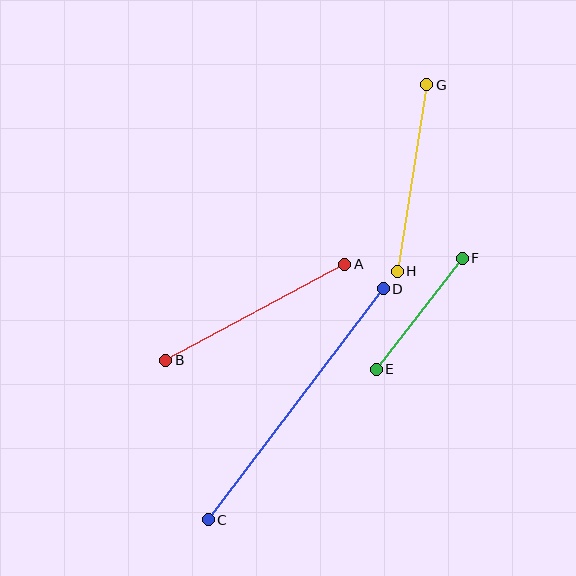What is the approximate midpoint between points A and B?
The midpoint is at approximately (255, 312) pixels.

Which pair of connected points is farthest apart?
Points C and D are farthest apart.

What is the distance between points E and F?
The distance is approximately 140 pixels.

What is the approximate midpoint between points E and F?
The midpoint is at approximately (419, 314) pixels.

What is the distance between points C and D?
The distance is approximately 290 pixels.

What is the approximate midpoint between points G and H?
The midpoint is at approximately (412, 178) pixels.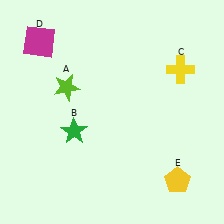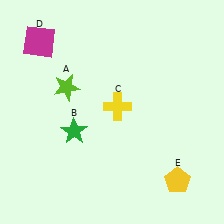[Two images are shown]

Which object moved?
The yellow cross (C) moved left.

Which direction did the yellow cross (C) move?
The yellow cross (C) moved left.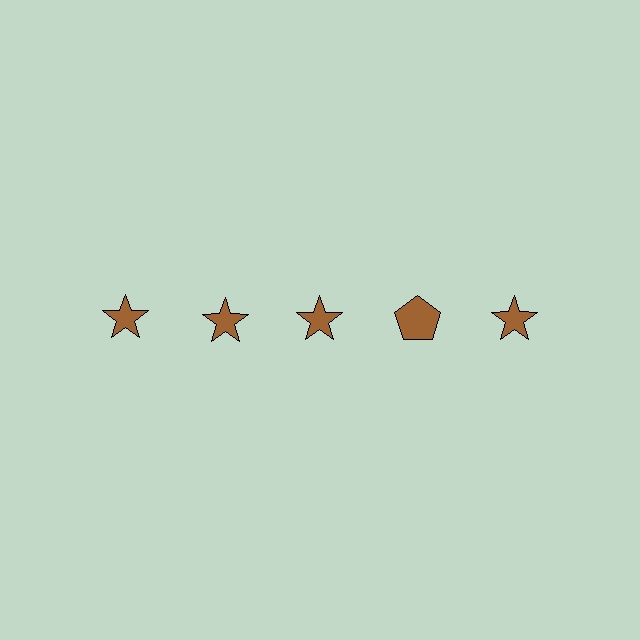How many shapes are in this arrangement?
There are 5 shapes arranged in a grid pattern.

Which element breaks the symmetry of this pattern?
The brown pentagon in the top row, second from right column breaks the symmetry. All other shapes are brown stars.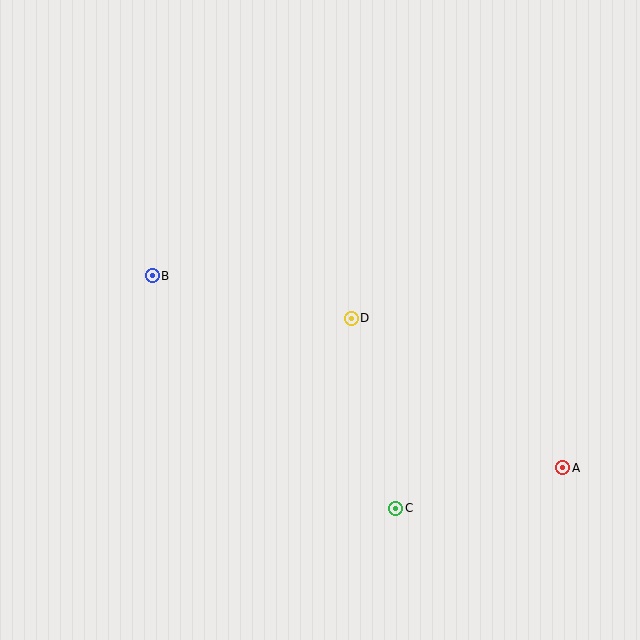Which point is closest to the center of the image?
Point D at (351, 318) is closest to the center.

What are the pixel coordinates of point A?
Point A is at (563, 468).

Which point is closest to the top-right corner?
Point D is closest to the top-right corner.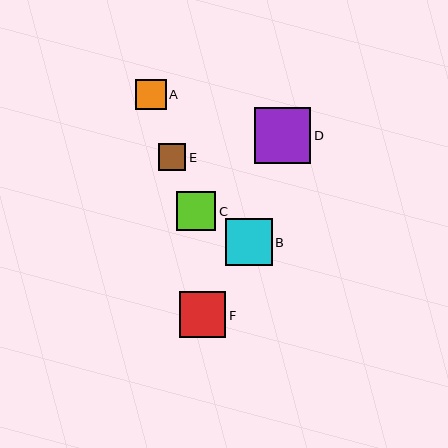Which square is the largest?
Square D is the largest with a size of approximately 56 pixels.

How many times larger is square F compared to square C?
Square F is approximately 1.2 times the size of square C.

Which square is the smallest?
Square E is the smallest with a size of approximately 28 pixels.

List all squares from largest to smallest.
From largest to smallest: D, B, F, C, A, E.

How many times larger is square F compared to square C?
Square F is approximately 1.2 times the size of square C.